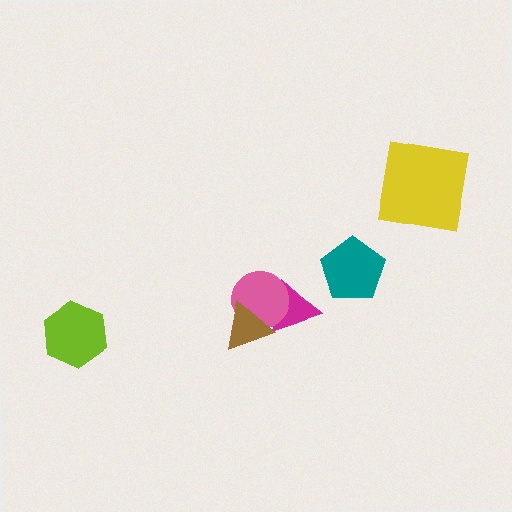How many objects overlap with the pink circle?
2 objects overlap with the pink circle.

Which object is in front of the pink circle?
The brown triangle is in front of the pink circle.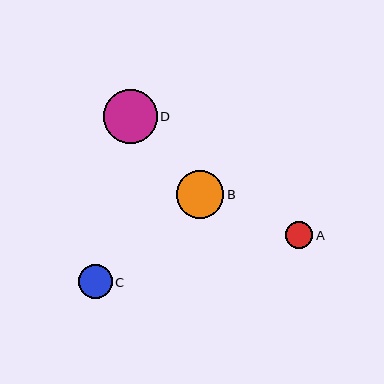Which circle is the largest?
Circle D is the largest with a size of approximately 54 pixels.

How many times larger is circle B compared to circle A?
Circle B is approximately 1.7 times the size of circle A.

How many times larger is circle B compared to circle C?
Circle B is approximately 1.4 times the size of circle C.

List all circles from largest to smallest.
From largest to smallest: D, B, C, A.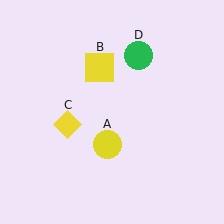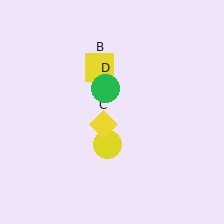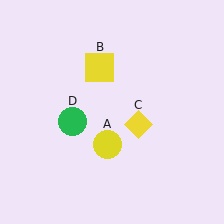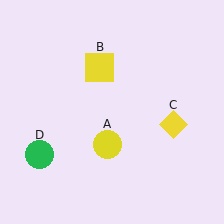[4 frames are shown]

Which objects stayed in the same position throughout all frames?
Yellow circle (object A) and yellow square (object B) remained stationary.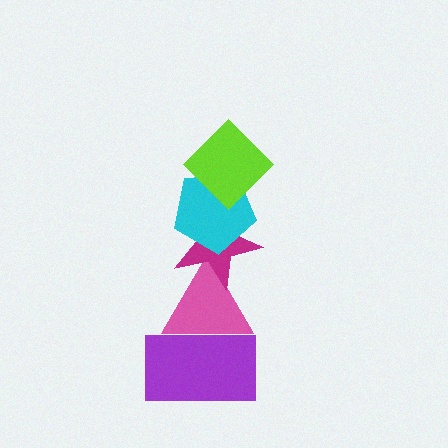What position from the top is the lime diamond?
The lime diamond is 1st from the top.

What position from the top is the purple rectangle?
The purple rectangle is 5th from the top.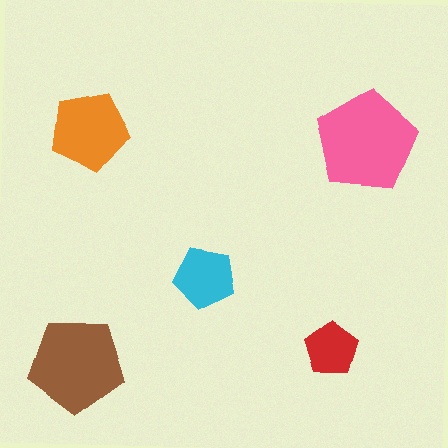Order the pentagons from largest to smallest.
the pink one, the brown one, the orange one, the cyan one, the red one.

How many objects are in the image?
There are 5 objects in the image.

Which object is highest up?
The orange pentagon is topmost.